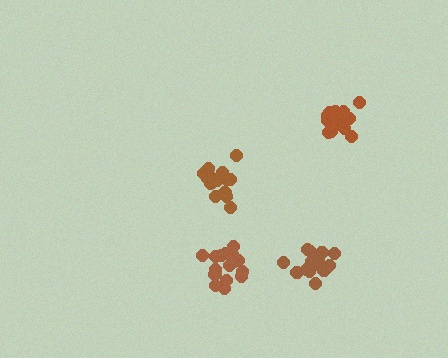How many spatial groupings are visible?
There are 4 spatial groupings.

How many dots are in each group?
Group 1: 16 dots, Group 2: 15 dots, Group 3: 16 dots, Group 4: 17 dots (64 total).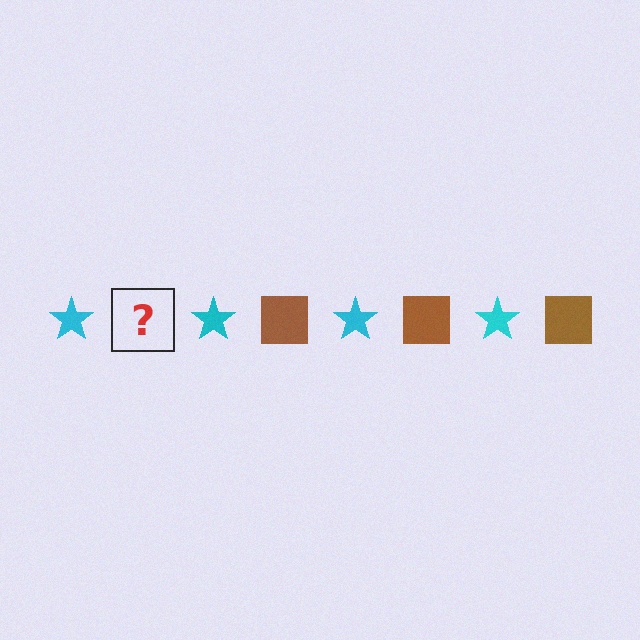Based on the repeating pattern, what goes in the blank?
The blank should be a brown square.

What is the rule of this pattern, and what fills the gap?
The rule is that the pattern alternates between cyan star and brown square. The gap should be filled with a brown square.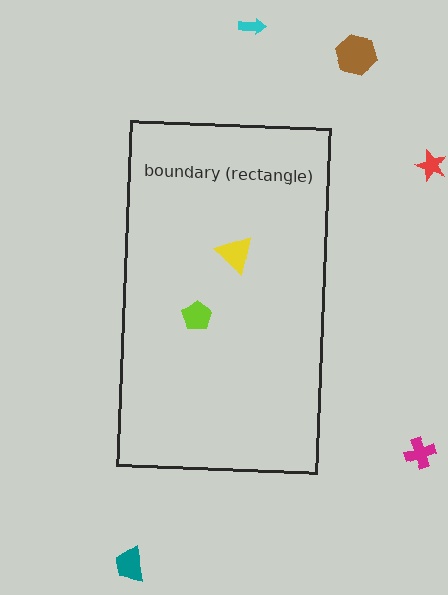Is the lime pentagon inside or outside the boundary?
Inside.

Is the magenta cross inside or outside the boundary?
Outside.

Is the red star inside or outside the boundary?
Outside.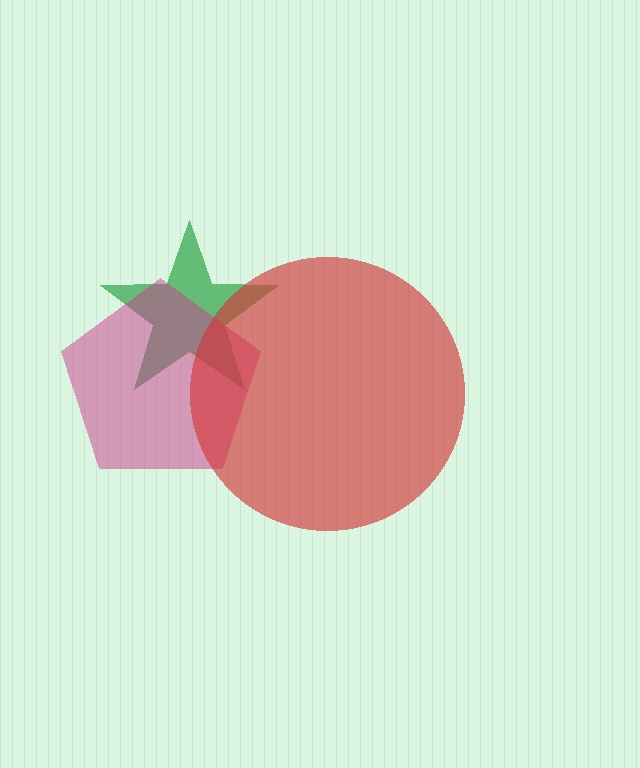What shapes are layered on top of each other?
The layered shapes are: a green star, a magenta pentagon, a red circle.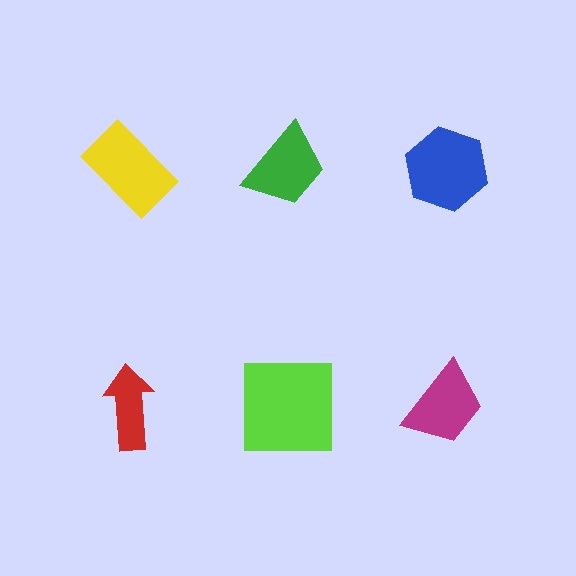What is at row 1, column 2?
A green trapezoid.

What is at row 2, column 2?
A lime square.